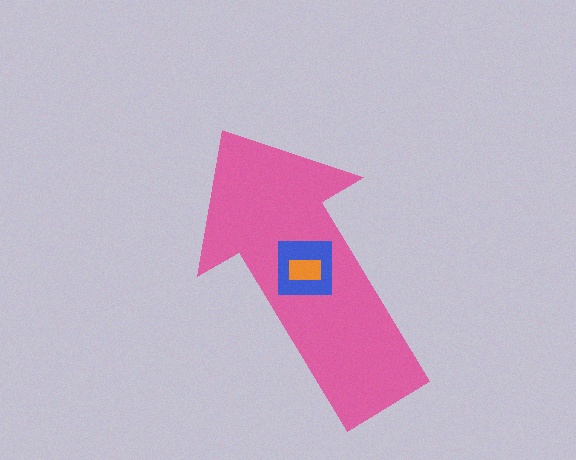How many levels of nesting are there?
3.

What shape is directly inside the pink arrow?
The blue square.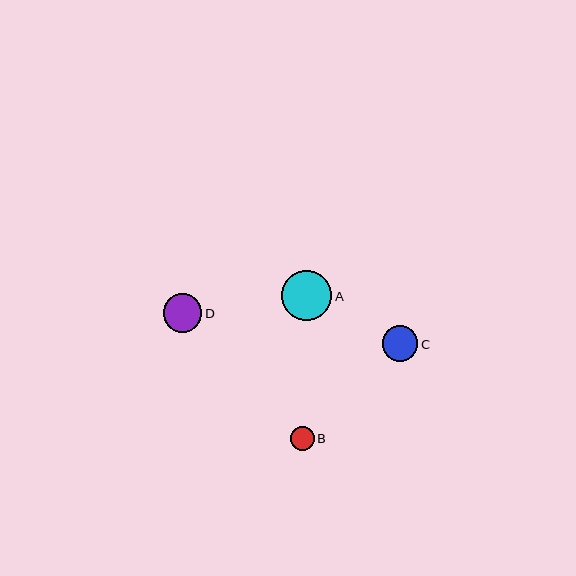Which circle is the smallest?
Circle B is the smallest with a size of approximately 24 pixels.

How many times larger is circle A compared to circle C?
Circle A is approximately 1.4 times the size of circle C.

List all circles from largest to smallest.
From largest to smallest: A, D, C, B.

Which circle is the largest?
Circle A is the largest with a size of approximately 50 pixels.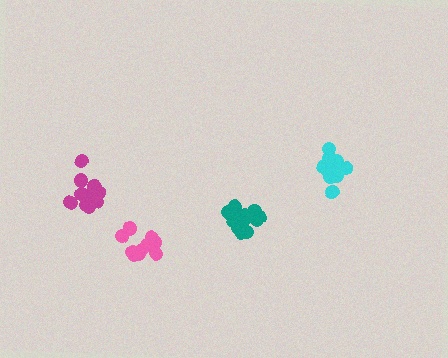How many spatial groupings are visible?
There are 4 spatial groupings.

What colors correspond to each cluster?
The clusters are colored: teal, pink, magenta, cyan.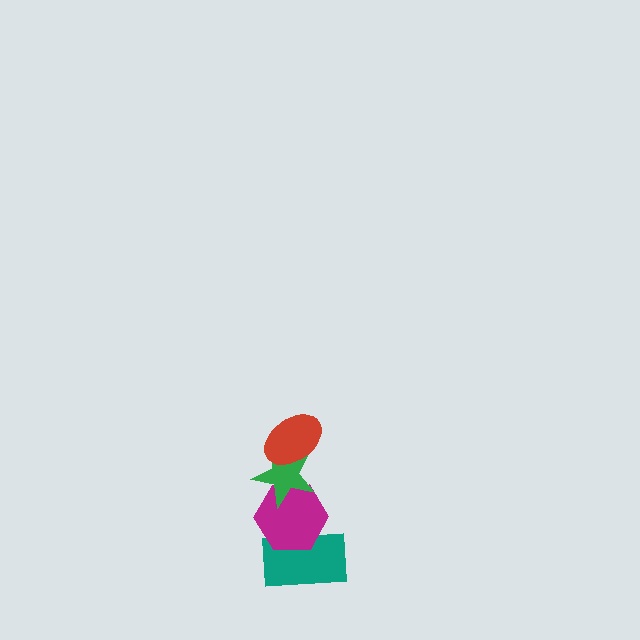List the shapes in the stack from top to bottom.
From top to bottom: the red ellipse, the green star, the magenta hexagon, the teal rectangle.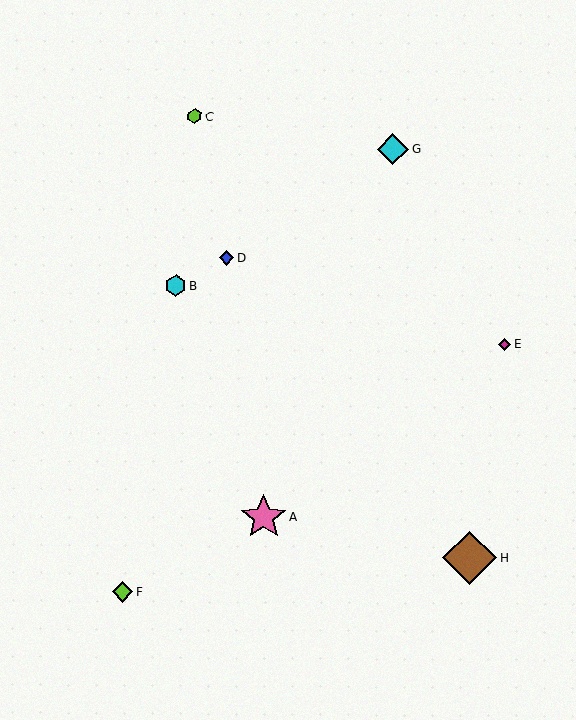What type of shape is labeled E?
Shape E is a magenta diamond.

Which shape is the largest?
The brown diamond (labeled H) is the largest.